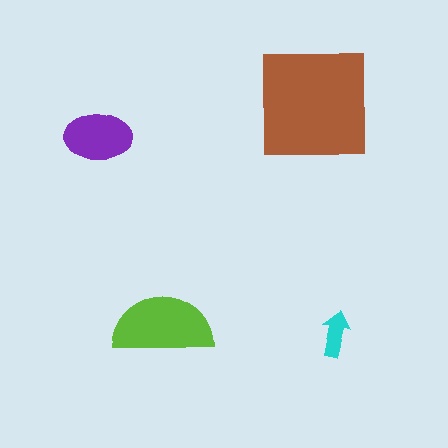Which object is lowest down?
The cyan arrow is bottommost.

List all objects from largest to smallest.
The brown square, the lime semicircle, the purple ellipse, the cyan arrow.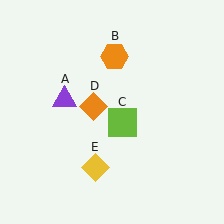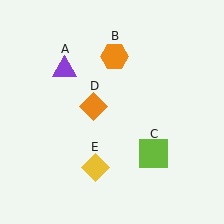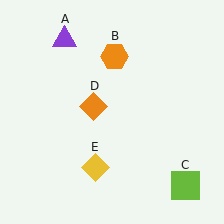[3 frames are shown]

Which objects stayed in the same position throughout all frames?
Orange hexagon (object B) and orange diamond (object D) and yellow diamond (object E) remained stationary.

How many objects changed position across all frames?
2 objects changed position: purple triangle (object A), lime square (object C).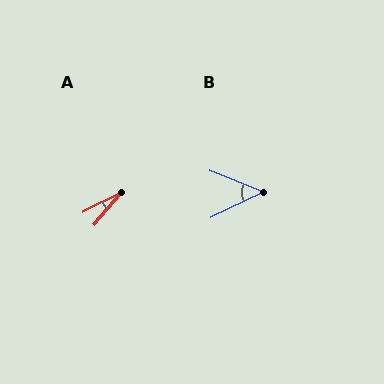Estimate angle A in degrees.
Approximately 23 degrees.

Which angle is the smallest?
A, at approximately 23 degrees.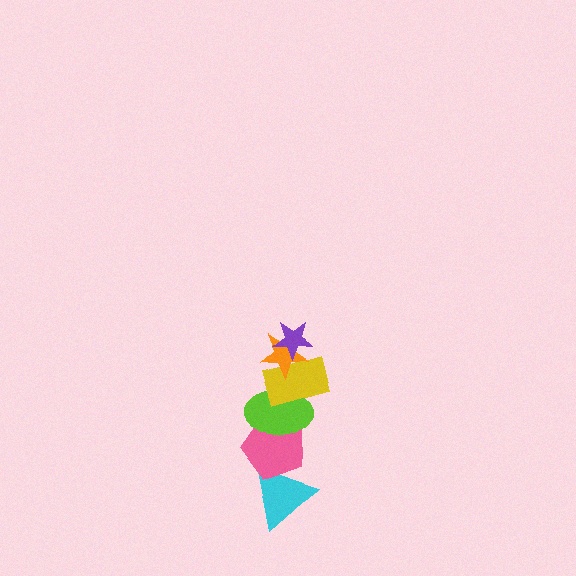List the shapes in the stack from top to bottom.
From top to bottom: the purple star, the orange star, the yellow rectangle, the lime ellipse, the pink pentagon, the cyan triangle.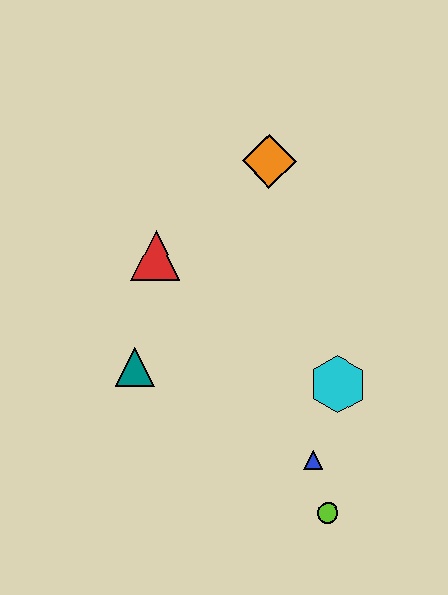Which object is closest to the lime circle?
The blue triangle is closest to the lime circle.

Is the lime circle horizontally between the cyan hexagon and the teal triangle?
Yes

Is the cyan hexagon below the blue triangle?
No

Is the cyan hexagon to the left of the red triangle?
No